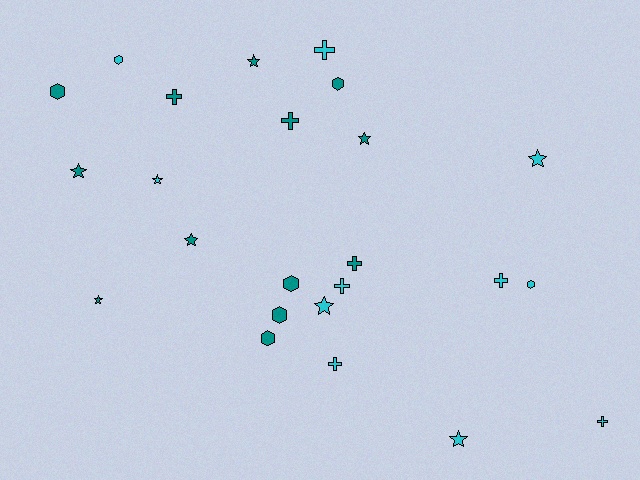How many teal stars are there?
There are 5 teal stars.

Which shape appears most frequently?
Star, with 9 objects.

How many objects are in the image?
There are 24 objects.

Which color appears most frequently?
Teal, with 13 objects.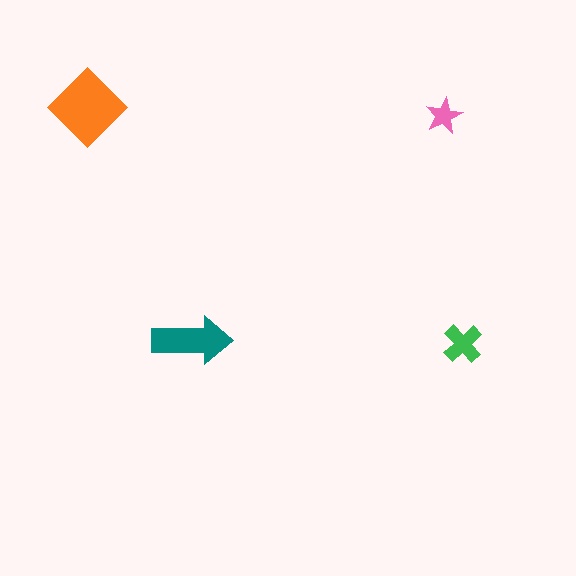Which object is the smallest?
The pink star.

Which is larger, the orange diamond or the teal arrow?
The orange diamond.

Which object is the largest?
The orange diamond.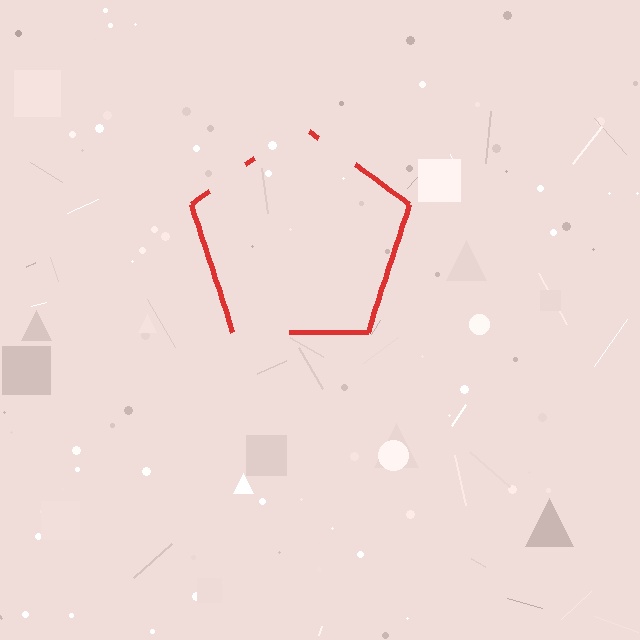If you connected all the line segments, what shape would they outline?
They would outline a pentagon.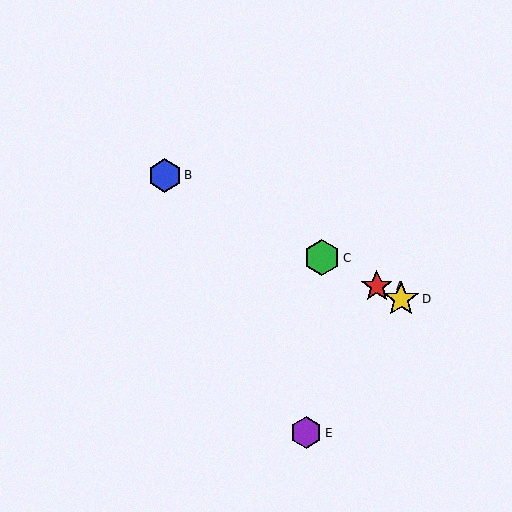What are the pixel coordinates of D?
Object D is at (401, 299).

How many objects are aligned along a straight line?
4 objects (A, B, C, D) are aligned along a straight line.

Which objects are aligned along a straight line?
Objects A, B, C, D are aligned along a straight line.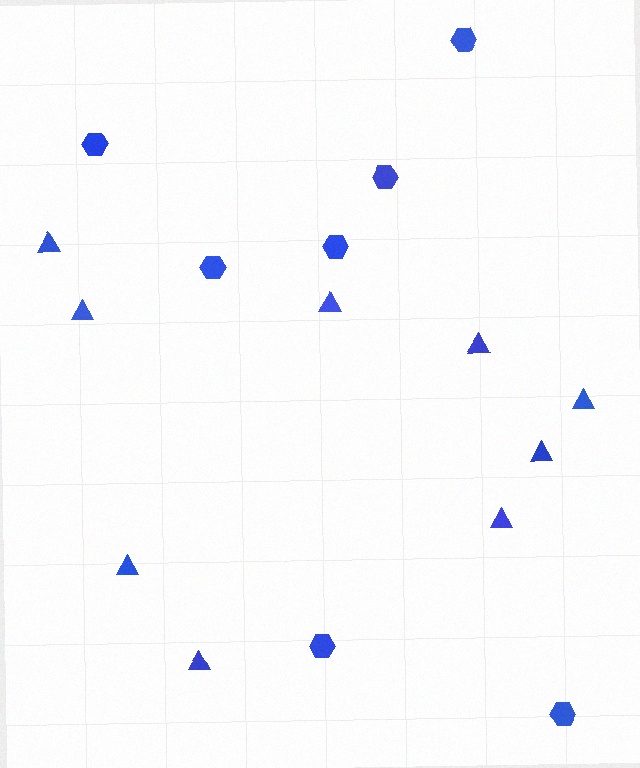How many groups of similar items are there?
There are 2 groups: one group of hexagons (7) and one group of triangles (9).